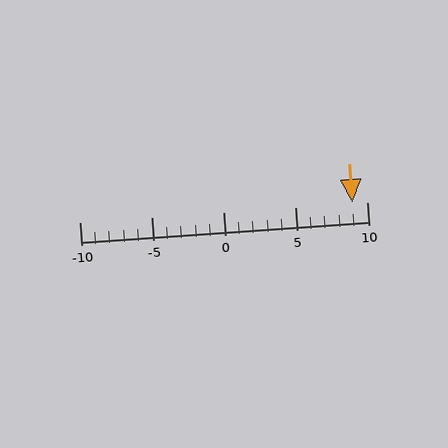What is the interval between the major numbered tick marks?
The major tick marks are spaced 5 units apart.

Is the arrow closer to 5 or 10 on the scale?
The arrow is closer to 10.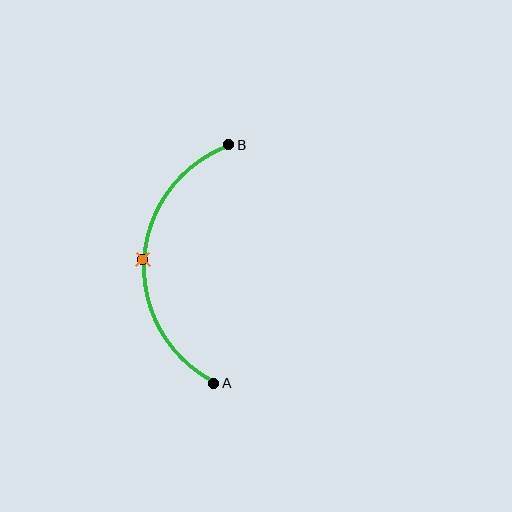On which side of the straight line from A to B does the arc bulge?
The arc bulges to the left of the straight line connecting A and B.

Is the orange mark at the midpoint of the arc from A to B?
Yes. The orange mark lies on the arc at equal arc-length from both A and B — it is the arc midpoint.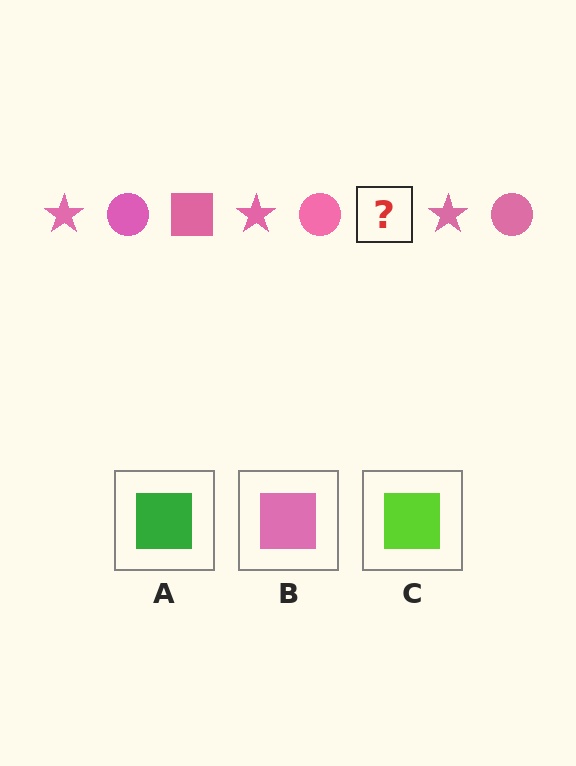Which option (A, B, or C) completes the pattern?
B.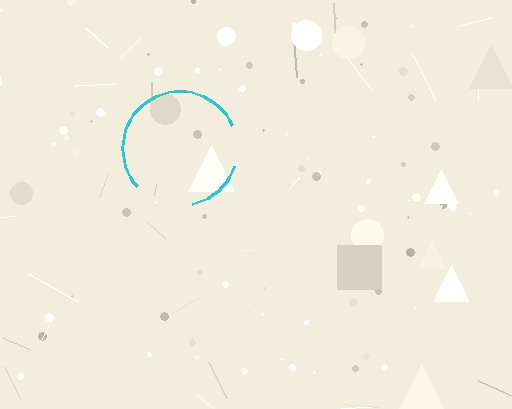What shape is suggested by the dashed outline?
The dashed outline suggests a circle.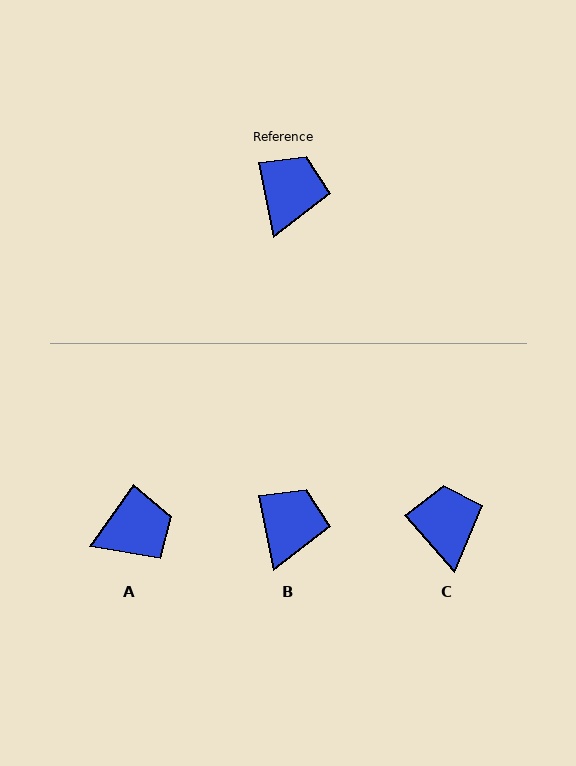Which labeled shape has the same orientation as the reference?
B.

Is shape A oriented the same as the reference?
No, it is off by about 47 degrees.